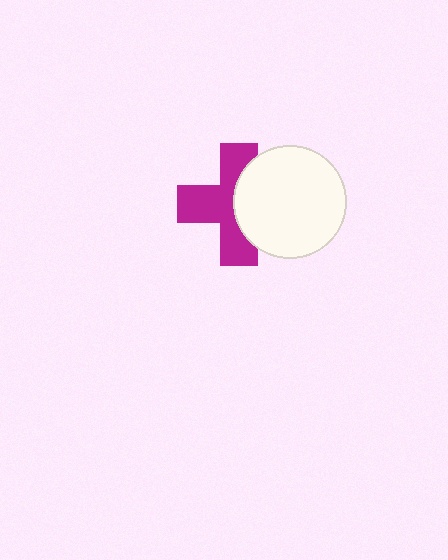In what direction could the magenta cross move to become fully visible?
The magenta cross could move left. That would shift it out from behind the white circle entirely.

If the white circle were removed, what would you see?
You would see the complete magenta cross.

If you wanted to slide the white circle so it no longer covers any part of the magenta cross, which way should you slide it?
Slide it right — that is the most direct way to separate the two shapes.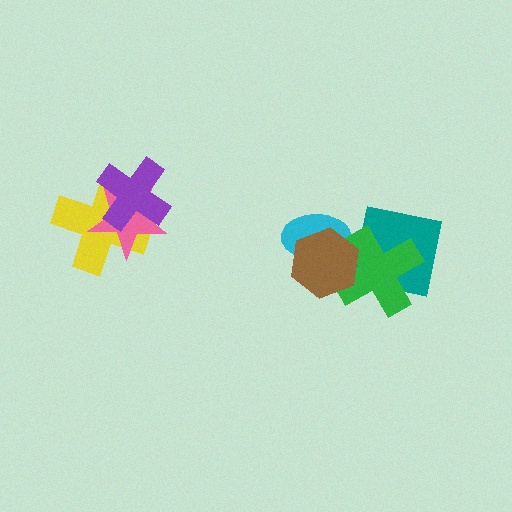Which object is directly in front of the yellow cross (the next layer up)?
The pink star is directly in front of the yellow cross.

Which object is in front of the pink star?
The purple cross is in front of the pink star.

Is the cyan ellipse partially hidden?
Yes, it is partially covered by another shape.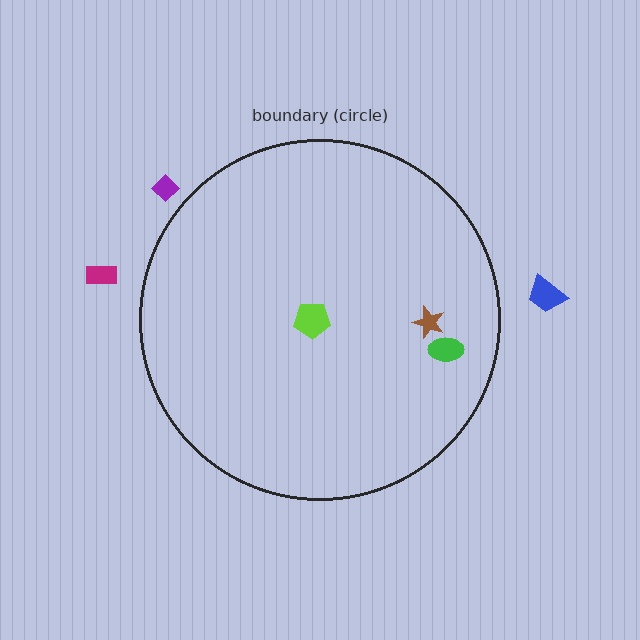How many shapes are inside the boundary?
3 inside, 3 outside.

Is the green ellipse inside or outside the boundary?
Inside.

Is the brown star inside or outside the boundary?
Inside.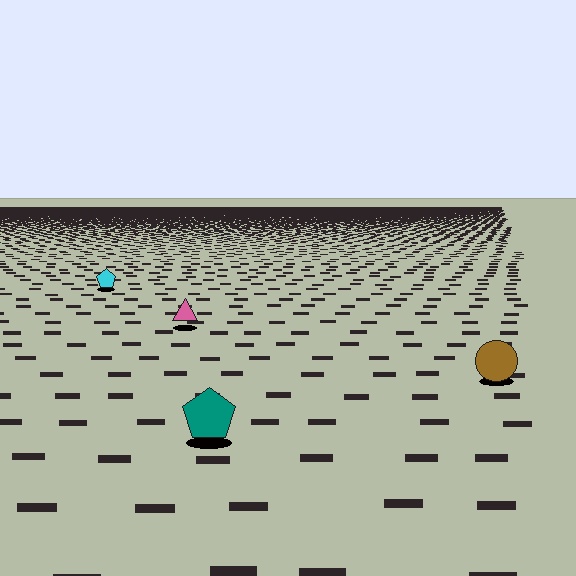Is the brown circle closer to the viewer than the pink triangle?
Yes. The brown circle is closer — you can tell from the texture gradient: the ground texture is coarser near it.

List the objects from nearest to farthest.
From nearest to farthest: the teal pentagon, the brown circle, the pink triangle, the cyan pentagon.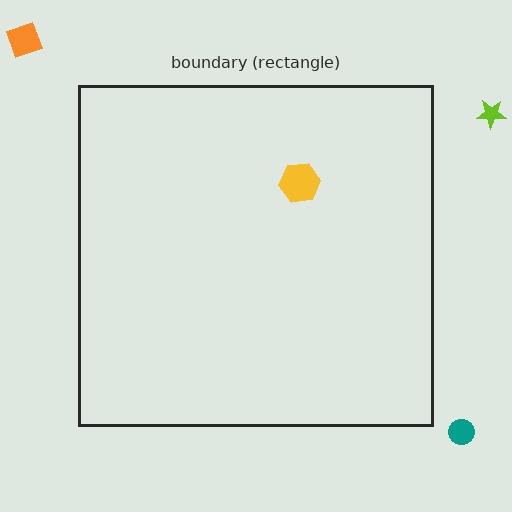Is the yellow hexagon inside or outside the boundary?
Inside.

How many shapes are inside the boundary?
1 inside, 3 outside.